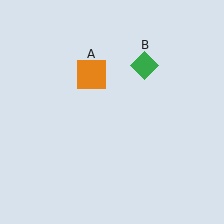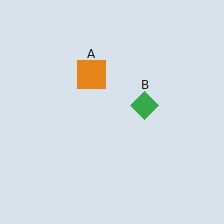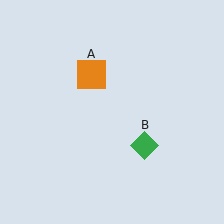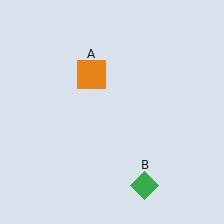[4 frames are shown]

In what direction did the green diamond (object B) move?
The green diamond (object B) moved down.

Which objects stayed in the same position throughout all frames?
Orange square (object A) remained stationary.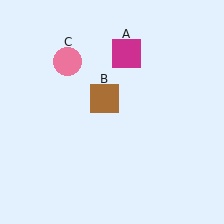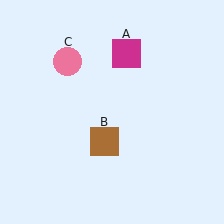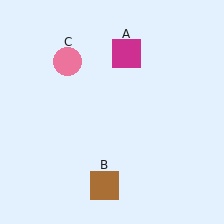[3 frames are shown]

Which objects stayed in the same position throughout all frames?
Magenta square (object A) and pink circle (object C) remained stationary.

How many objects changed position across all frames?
1 object changed position: brown square (object B).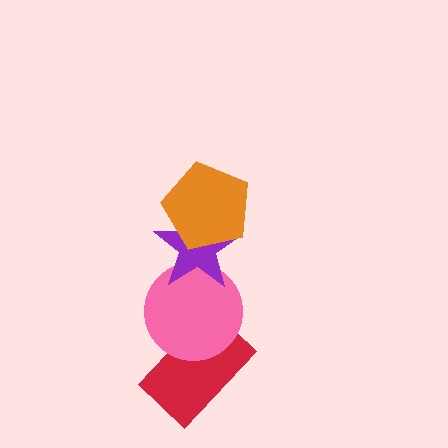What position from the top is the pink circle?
The pink circle is 3rd from the top.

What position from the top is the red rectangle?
The red rectangle is 4th from the top.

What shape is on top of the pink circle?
The purple star is on top of the pink circle.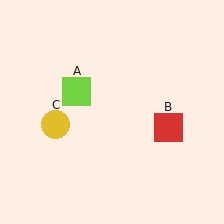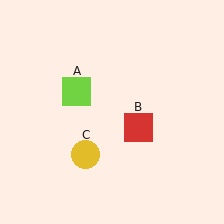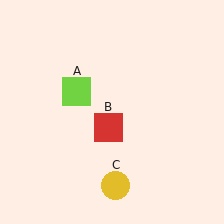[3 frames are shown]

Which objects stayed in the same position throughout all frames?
Lime square (object A) remained stationary.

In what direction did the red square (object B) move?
The red square (object B) moved left.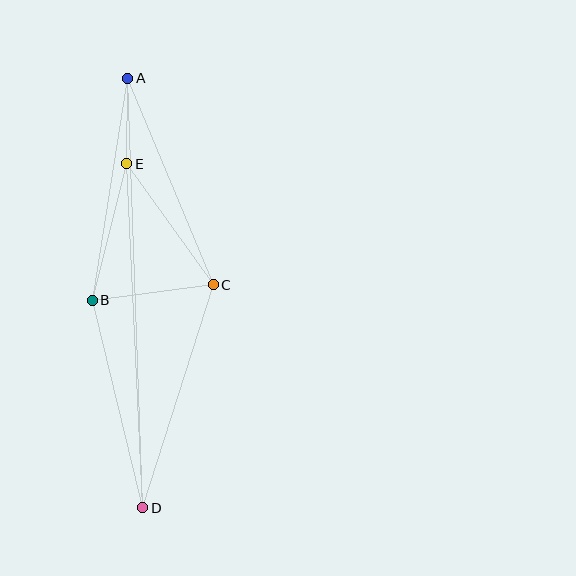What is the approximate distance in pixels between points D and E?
The distance between D and E is approximately 345 pixels.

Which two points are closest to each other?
Points A and E are closest to each other.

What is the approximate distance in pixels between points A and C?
The distance between A and C is approximately 223 pixels.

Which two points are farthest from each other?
Points A and D are farthest from each other.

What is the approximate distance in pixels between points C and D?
The distance between C and D is approximately 234 pixels.